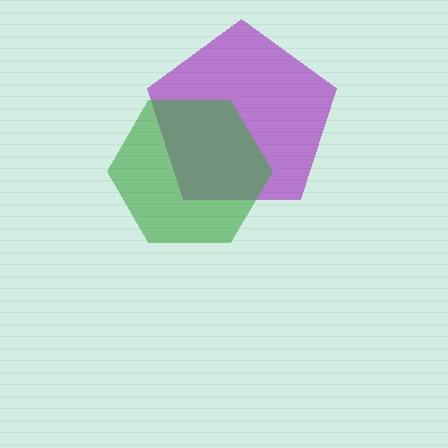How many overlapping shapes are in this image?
There are 2 overlapping shapes in the image.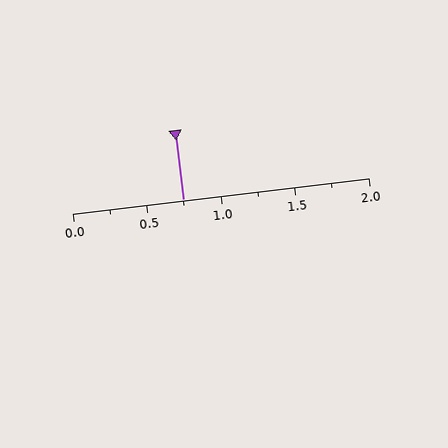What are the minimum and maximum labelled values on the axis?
The axis runs from 0.0 to 2.0.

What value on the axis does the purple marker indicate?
The marker indicates approximately 0.75.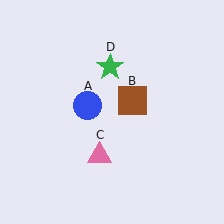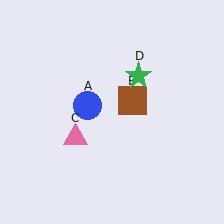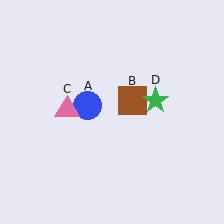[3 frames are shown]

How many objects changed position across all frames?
2 objects changed position: pink triangle (object C), green star (object D).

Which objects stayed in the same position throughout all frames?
Blue circle (object A) and brown square (object B) remained stationary.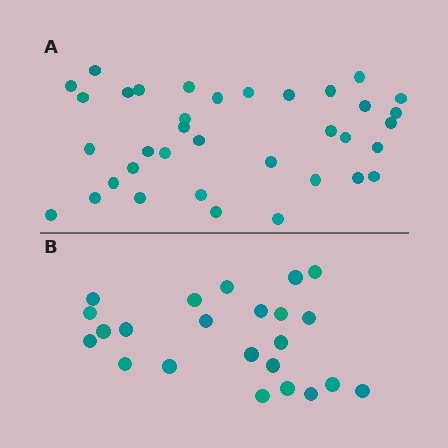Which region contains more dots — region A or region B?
Region A (the top region) has more dots.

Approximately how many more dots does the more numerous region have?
Region A has approximately 15 more dots than region B.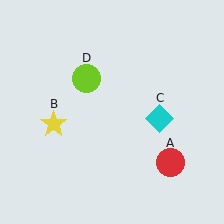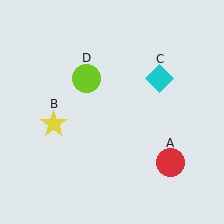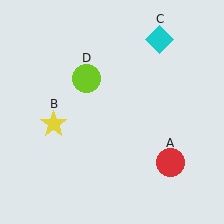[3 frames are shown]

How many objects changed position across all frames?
1 object changed position: cyan diamond (object C).